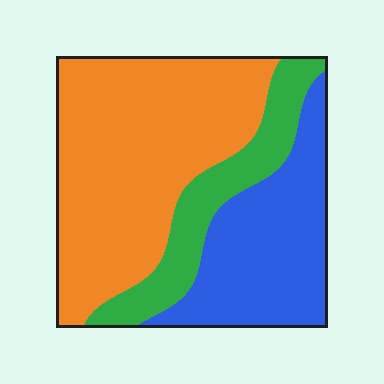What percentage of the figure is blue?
Blue covers about 30% of the figure.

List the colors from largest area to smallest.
From largest to smallest: orange, blue, green.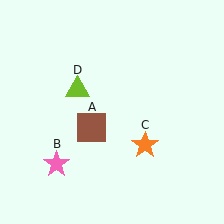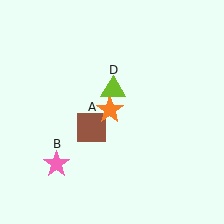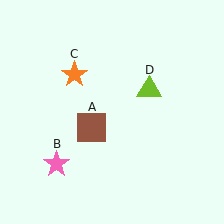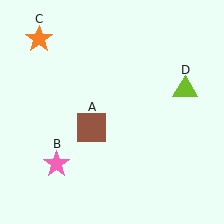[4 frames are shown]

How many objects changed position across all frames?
2 objects changed position: orange star (object C), lime triangle (object D).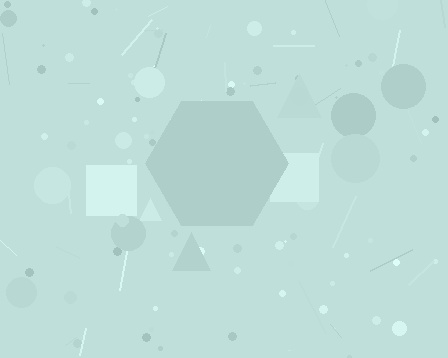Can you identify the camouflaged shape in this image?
The camouflaged shape is a hexagon.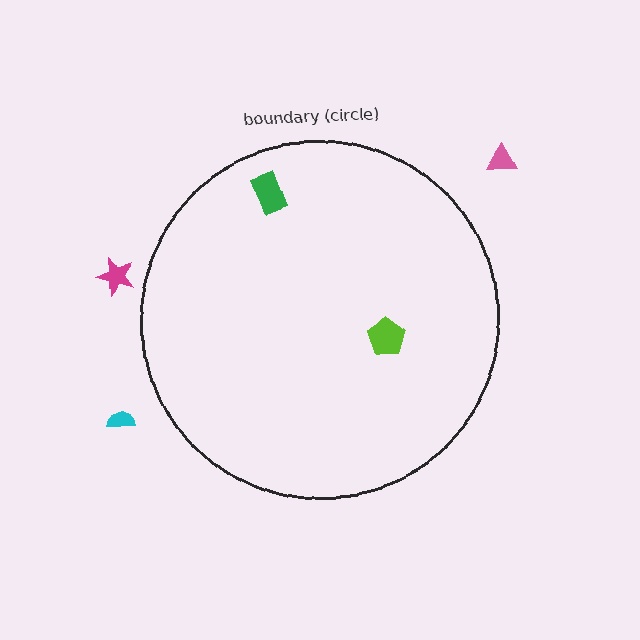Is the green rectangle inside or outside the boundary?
Inside.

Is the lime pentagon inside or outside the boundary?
Inside.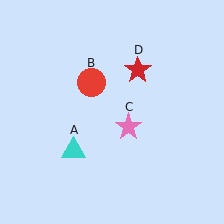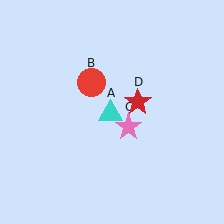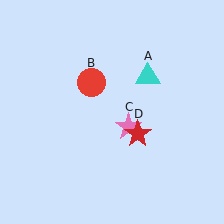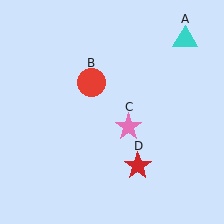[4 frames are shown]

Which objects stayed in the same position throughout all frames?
Red circle (object B) and pink star (object C) remained stationary.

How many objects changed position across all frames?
2 objects changed position: cyan triangle (object A), red star (object D).